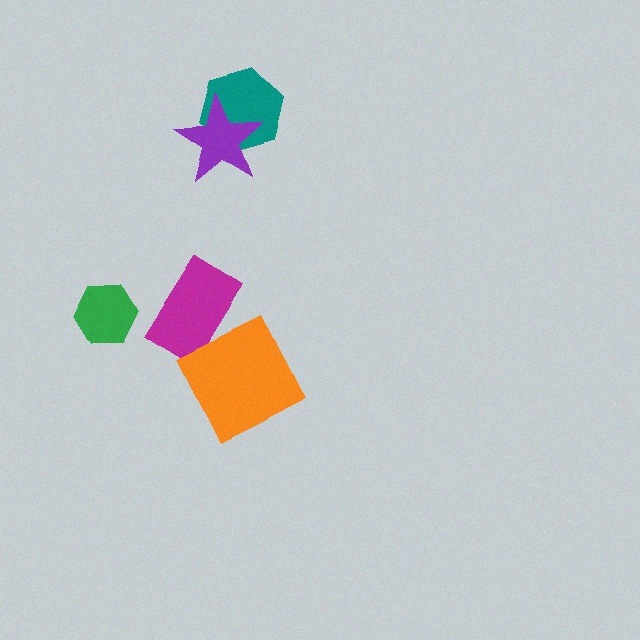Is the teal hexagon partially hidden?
Yes, it is partially covered by another shape.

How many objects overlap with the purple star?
1 object overlaps with the purple star.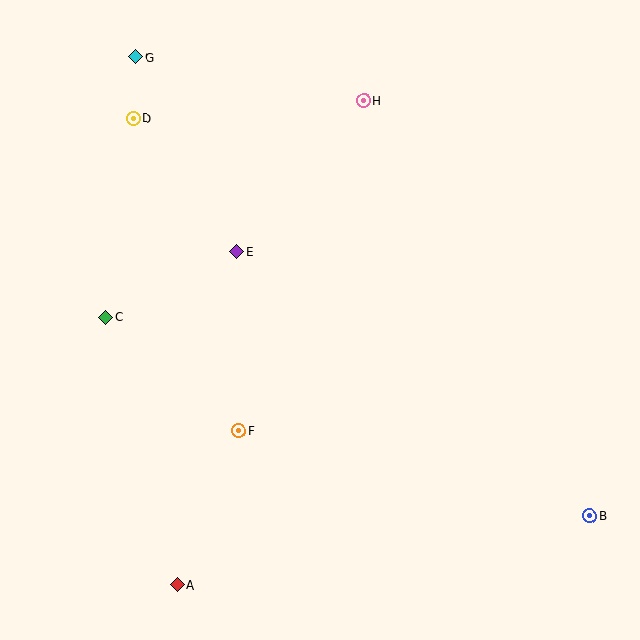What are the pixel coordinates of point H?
Point H is at (364, 100).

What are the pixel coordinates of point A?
Point A is at (177, 585).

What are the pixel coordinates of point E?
Point E is at (237, 252).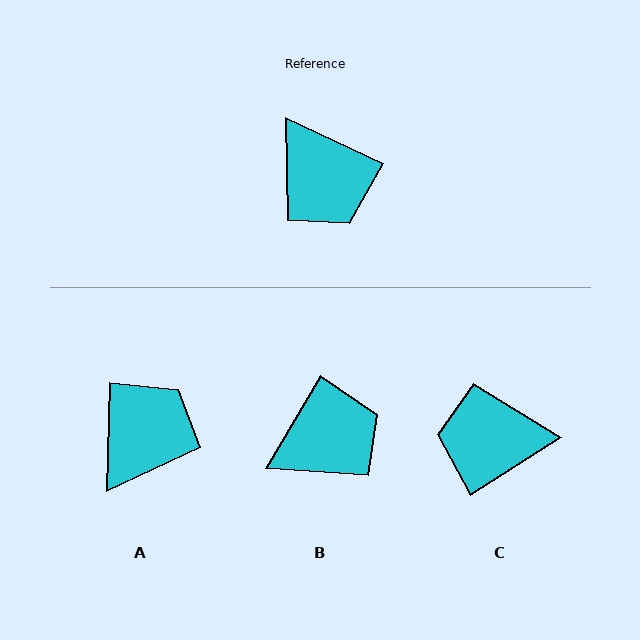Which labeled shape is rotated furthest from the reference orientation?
C, about 123 degrees away.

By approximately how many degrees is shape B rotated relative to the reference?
Approximately 85 degrees counter-clockwise.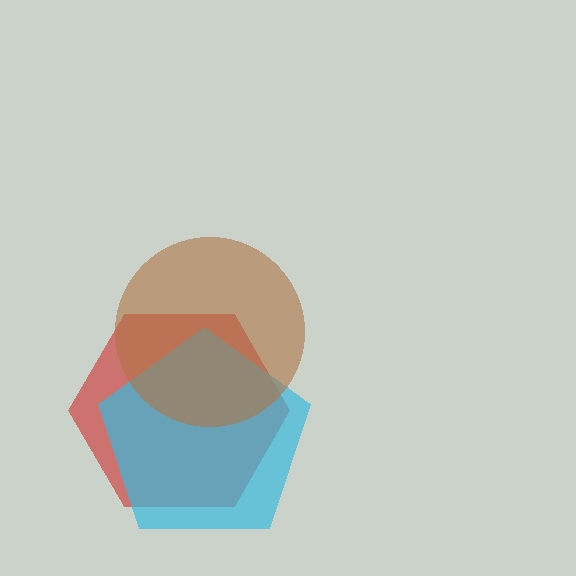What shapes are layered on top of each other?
The layered shapes are: a red hexagon, a cyan pentagon, a brown circle.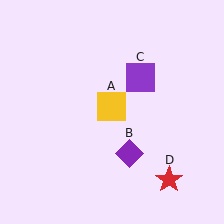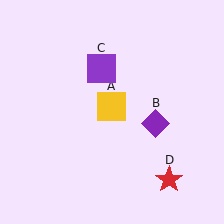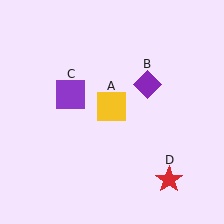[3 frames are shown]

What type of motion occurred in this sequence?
The purple diamond (object B), purple square (object C) rotated counterclockwise around the center of the scene.